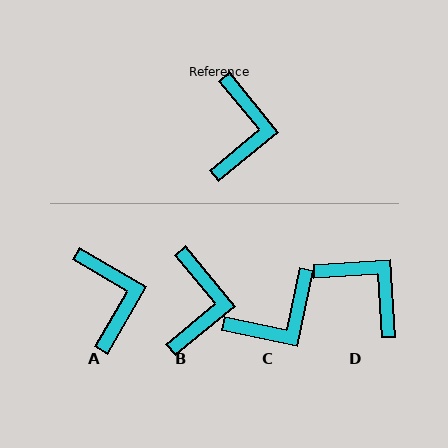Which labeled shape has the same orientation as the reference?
B.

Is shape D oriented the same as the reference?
No, it is off by about 54 degrees.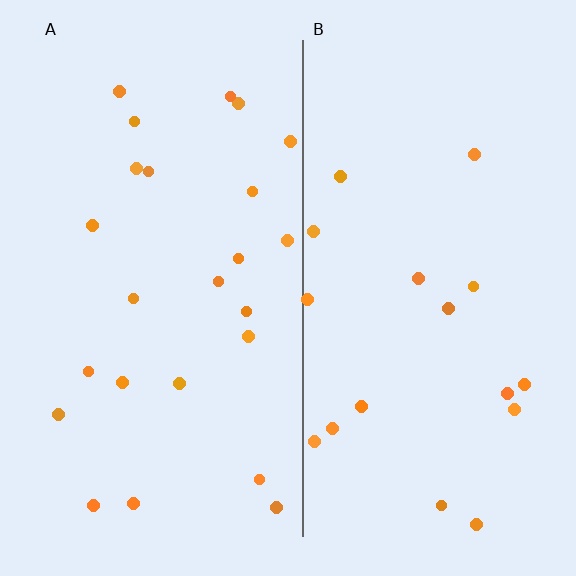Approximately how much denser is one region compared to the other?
Approximately 1.4× — region A over region B.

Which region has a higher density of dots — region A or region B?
A (the left).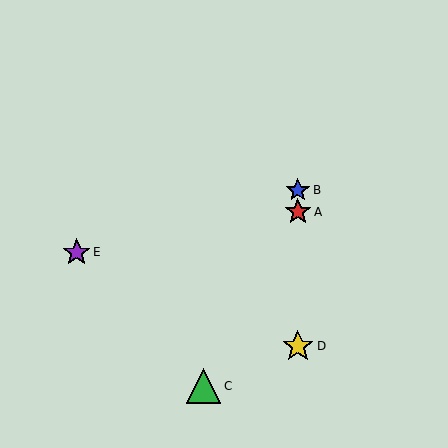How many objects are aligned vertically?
3 objects (A, B, D) are aligned vertically.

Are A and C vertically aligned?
No, A is at x≈298 and C is at x≈203.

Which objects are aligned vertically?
Objects A, B, D are aligned vertically.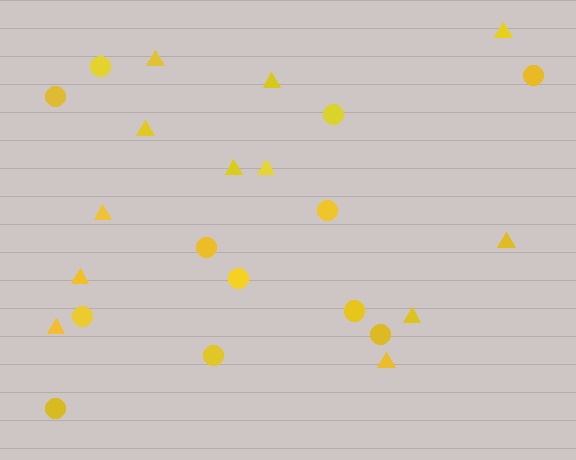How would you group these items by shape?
There are 2 groups: one group of circles (12) and one group of triangles (12).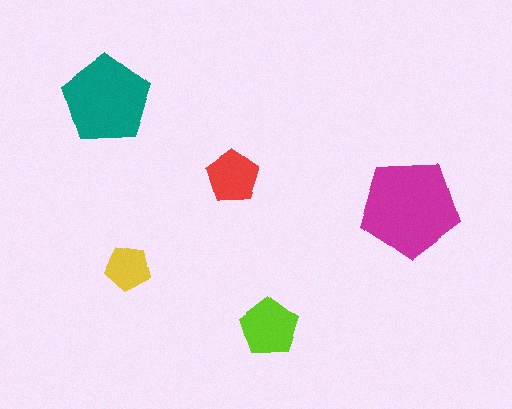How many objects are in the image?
There are 5 objects in the image.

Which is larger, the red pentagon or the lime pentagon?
The lime one.